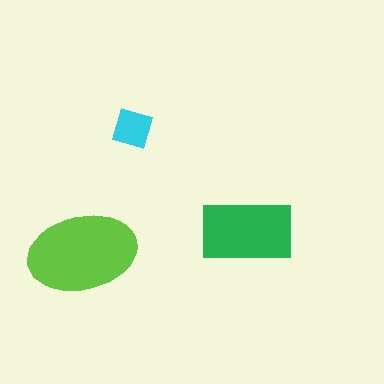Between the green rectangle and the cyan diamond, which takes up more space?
The green rectangle.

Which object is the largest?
The lime ellipse.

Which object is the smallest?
The cyan diamond.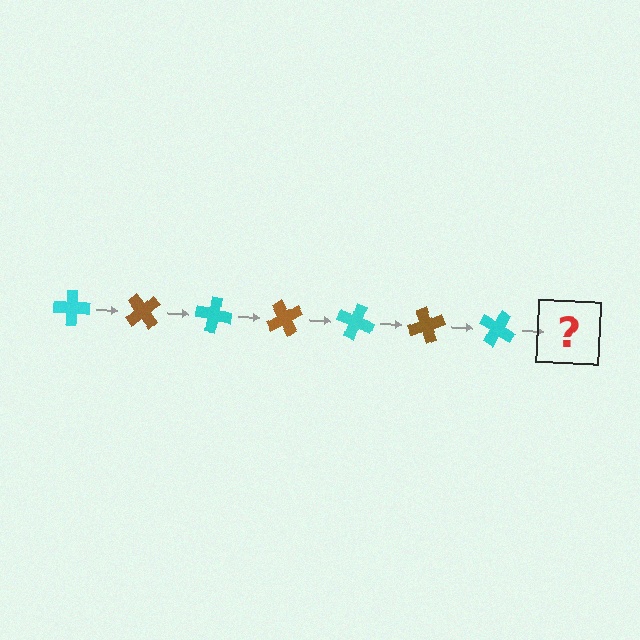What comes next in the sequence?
The next element should be a brown cross, rotated 350 degrees from the start.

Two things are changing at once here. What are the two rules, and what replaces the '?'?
The two rules are that it rotates 50 degrees each step and the color cycles through cyan and brown. The '?' should be a brown cross, rotated 350 degrees from the start.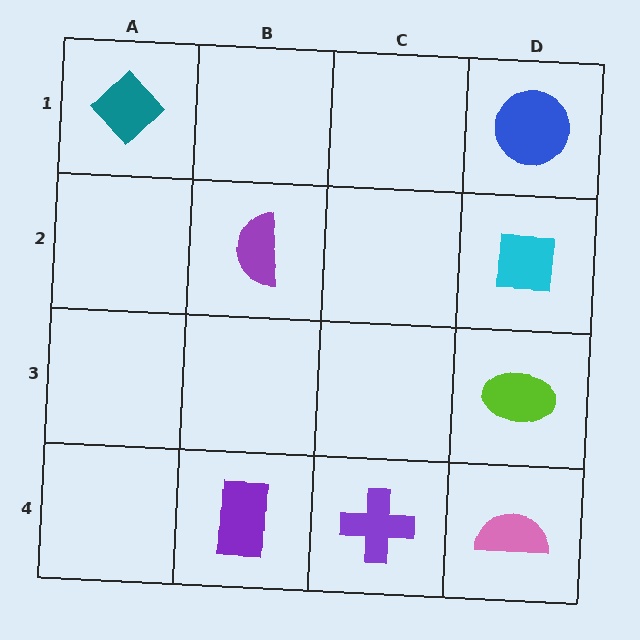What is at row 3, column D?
A lime ellipse.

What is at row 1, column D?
A blue circle.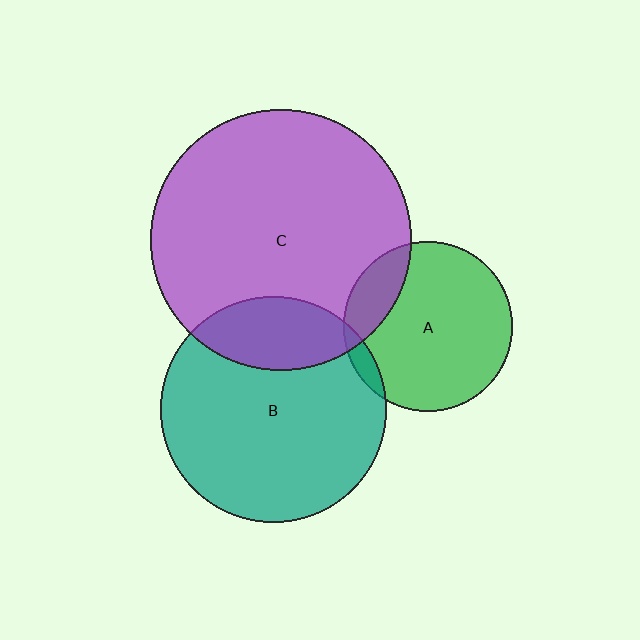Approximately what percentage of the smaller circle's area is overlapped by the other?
Approximately 5%.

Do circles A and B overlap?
Yes.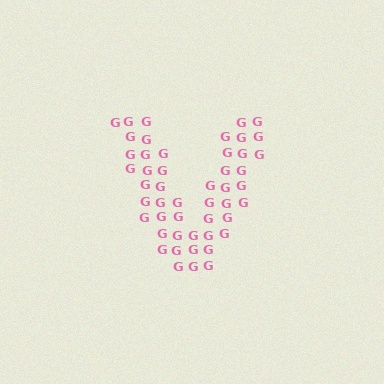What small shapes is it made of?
It is made of small letter G's.